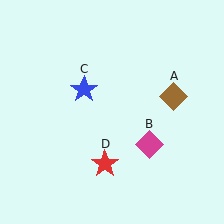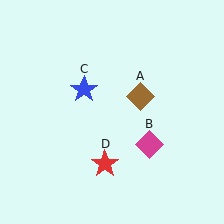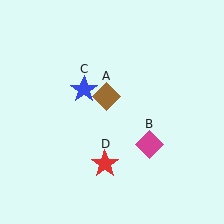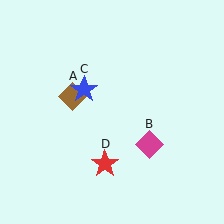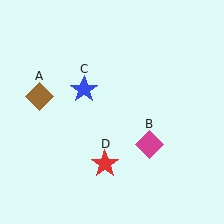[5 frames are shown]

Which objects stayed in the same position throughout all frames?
Magenta diamond (object B) and blue star (object C) and red star (object D) remained stationary.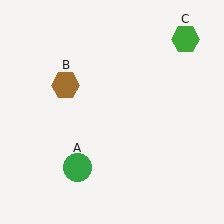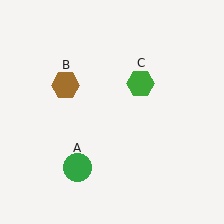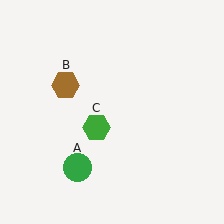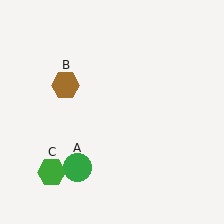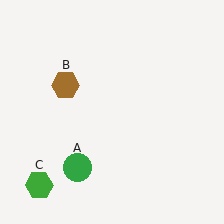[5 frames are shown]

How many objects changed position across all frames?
1 object changed position: green hexagon (object C).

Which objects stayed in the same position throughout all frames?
Green circle (object A) and brown hexagon (object B) remained stationary.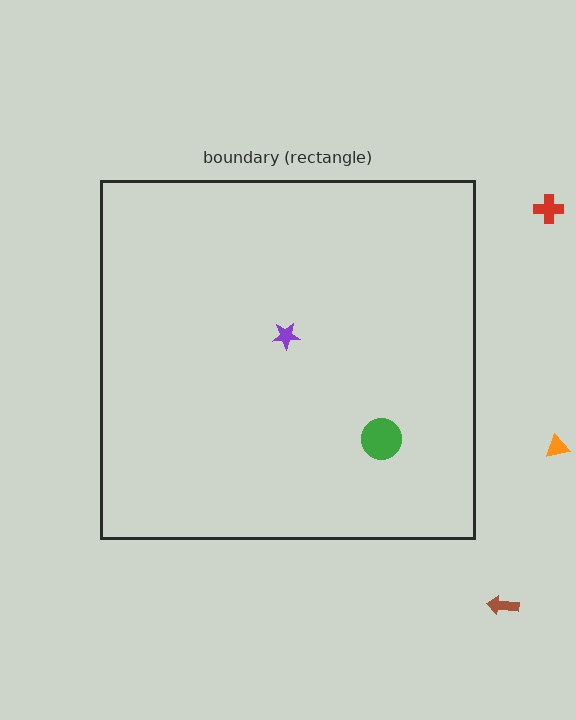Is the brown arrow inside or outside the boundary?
Outside.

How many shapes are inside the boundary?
2 inside, 3 outside.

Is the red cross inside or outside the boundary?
Outside.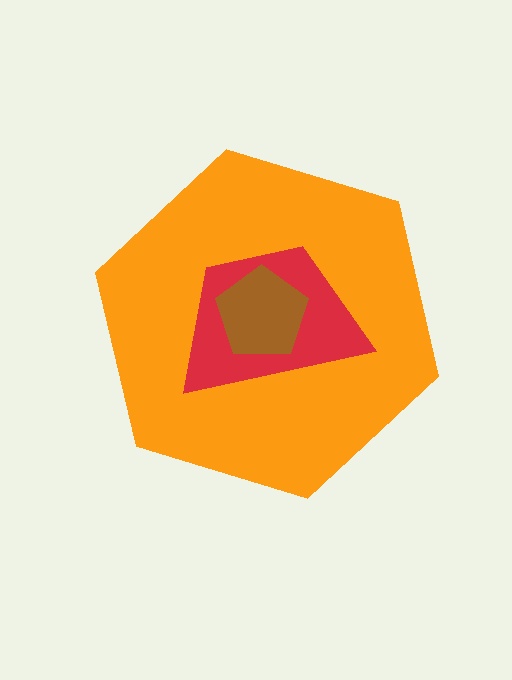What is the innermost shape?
The brown pentagon.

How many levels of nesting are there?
3.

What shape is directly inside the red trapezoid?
The brown pentagon.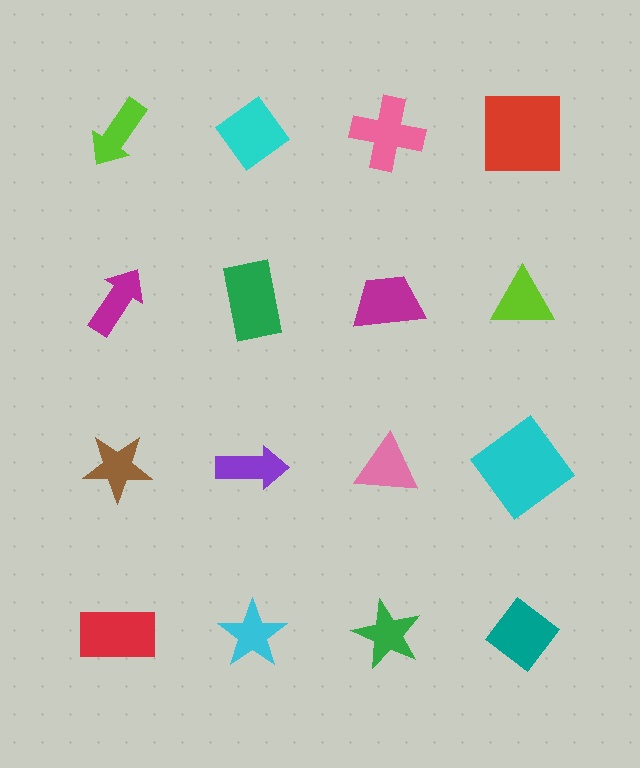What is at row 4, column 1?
A red rectangle.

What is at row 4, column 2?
A cyan star.